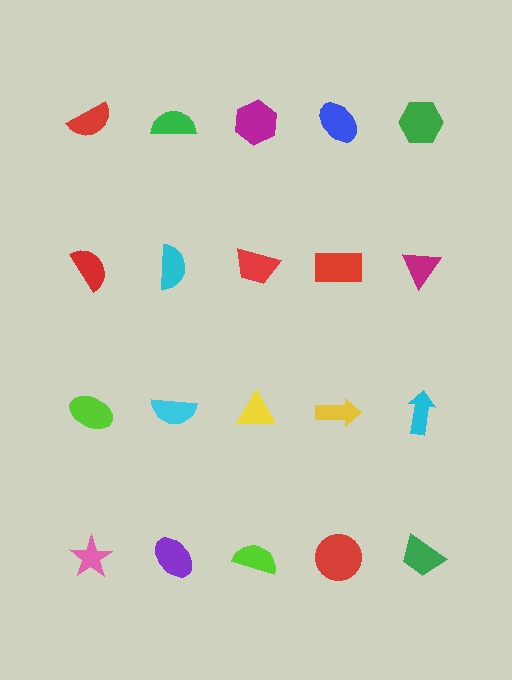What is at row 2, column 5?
A magenta triangle.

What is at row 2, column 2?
A cyan semicircle.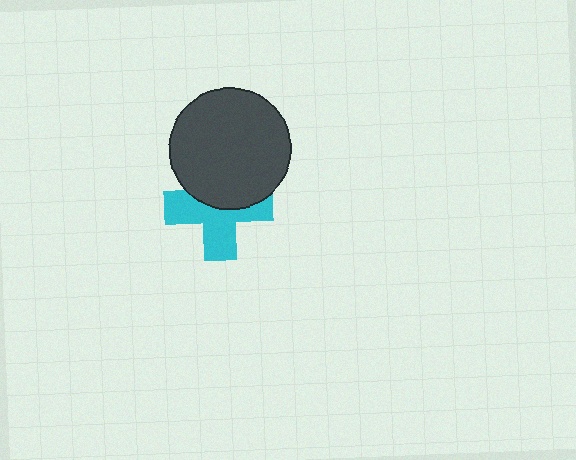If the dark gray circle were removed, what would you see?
You would see the complete cyan cross.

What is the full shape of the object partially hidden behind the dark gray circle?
The partially hidden object is a cyan cross.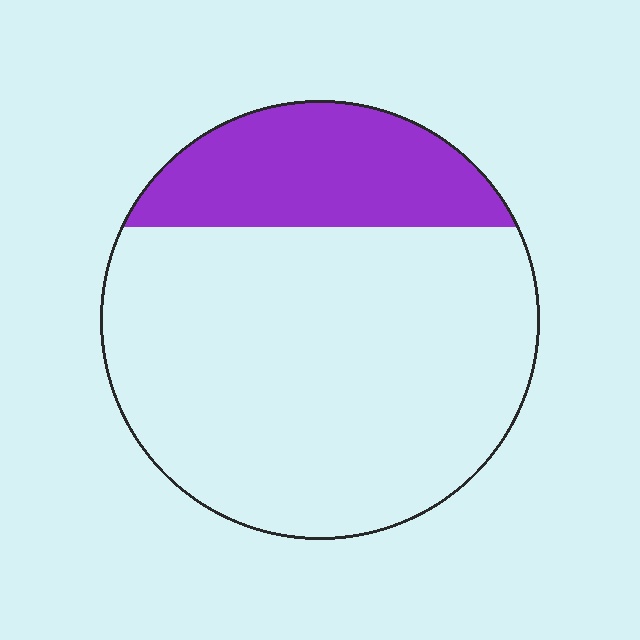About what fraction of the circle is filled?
About one quarter (1/4).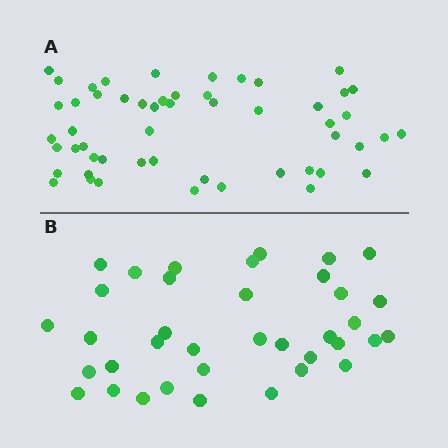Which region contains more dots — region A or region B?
Region A (the top region) has more dots.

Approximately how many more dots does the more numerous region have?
Region A has approximately 15 more dots than region B.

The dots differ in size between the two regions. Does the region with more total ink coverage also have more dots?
No. Region B has more total ink coverage because its dots are larger, but region A actually contains more individual dots. Total area can be misleading — the number of items is what matters here.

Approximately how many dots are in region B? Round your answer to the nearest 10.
About 40 dots. (The exact count is 37, which rounds to 40.)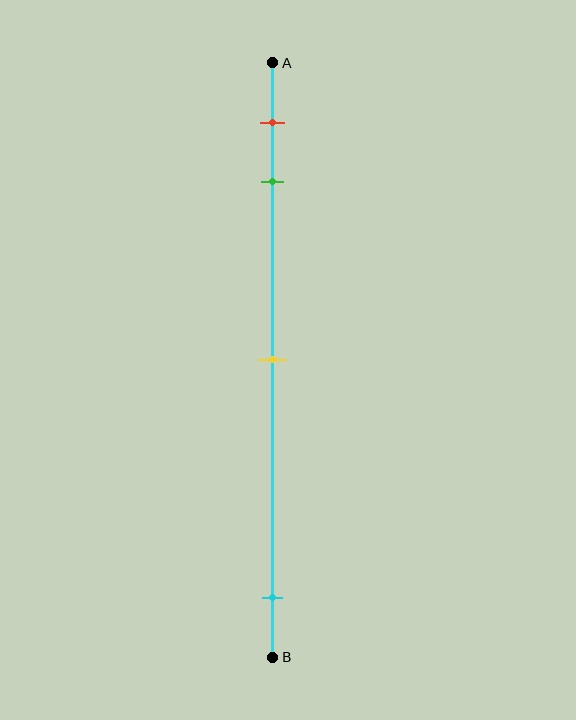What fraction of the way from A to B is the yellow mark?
The yellow mark is approximately 50% (0.5) of the way from A to B.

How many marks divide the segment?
There are 4 marks dividing the segment.